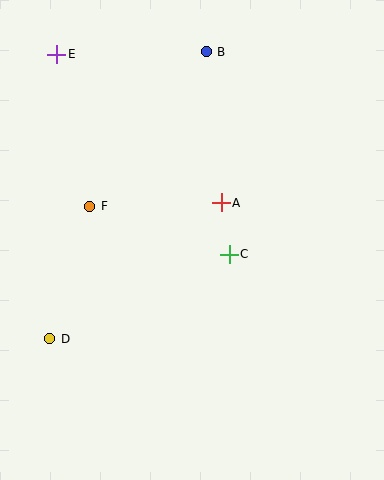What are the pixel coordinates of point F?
Point F is at (90, 206).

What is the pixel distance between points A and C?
The distance between A and C is 52 pixels.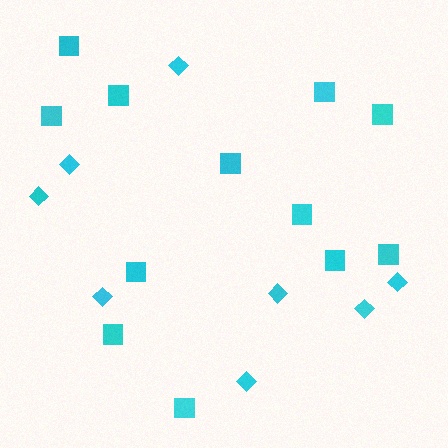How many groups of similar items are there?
There are 2 groups: one group of diamonds (8) and one group of squares (12).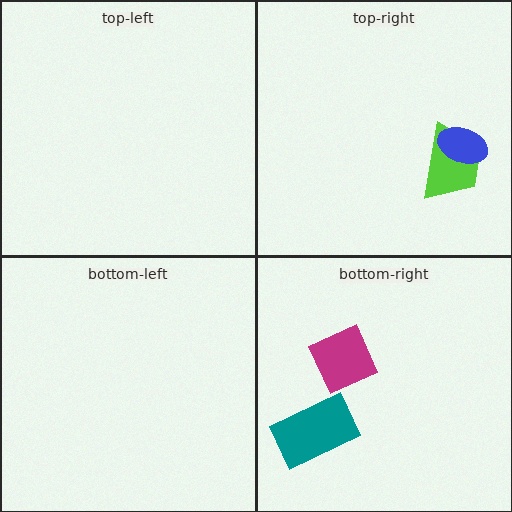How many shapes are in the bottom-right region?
2.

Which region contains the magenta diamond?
The bottom-right region.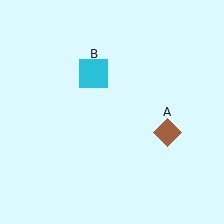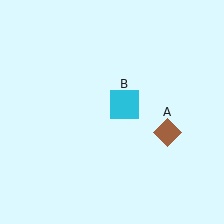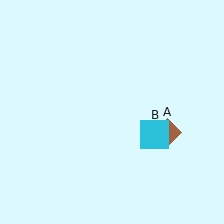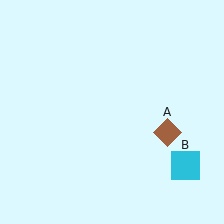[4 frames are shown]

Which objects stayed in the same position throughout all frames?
Brown diamond (object A) remained stationary.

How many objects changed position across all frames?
1 object changed position: cyan square (object B).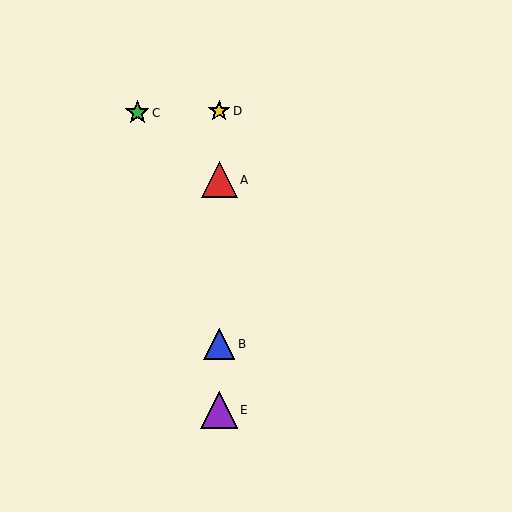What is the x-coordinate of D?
Object D is at x≈219.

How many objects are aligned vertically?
4 objects (A, B, D, E) are aligned vertically.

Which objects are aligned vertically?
Objects A, B, D, E are aligned vertically.